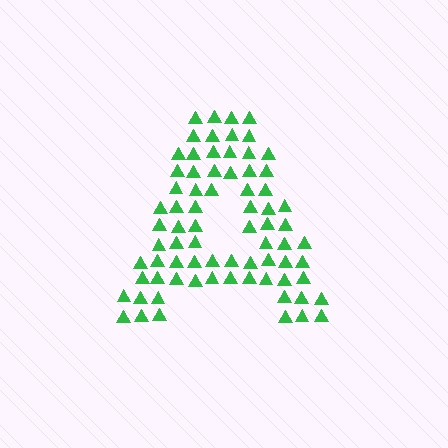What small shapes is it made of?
It is made of small triangles.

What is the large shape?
The large shape is the letter A.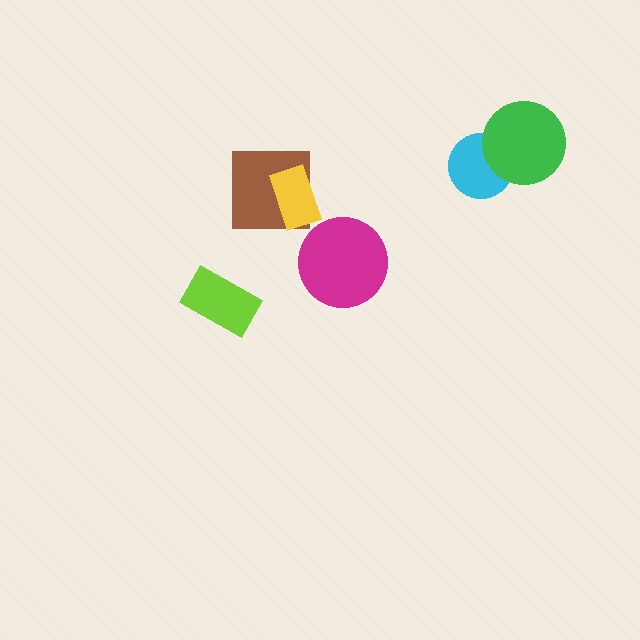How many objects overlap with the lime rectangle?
0 objects overlap with the lime rectangle.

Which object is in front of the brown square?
The yellow rectangle is in front of the brown square.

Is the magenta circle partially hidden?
No, no other shape covers it.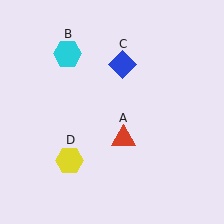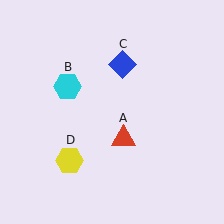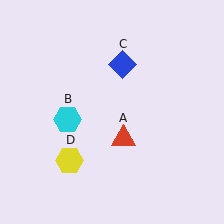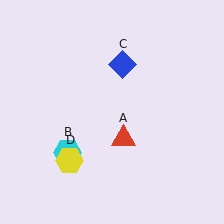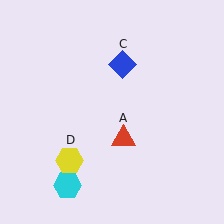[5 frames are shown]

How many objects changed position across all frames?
1 object changed position: cyan hexagon (object B).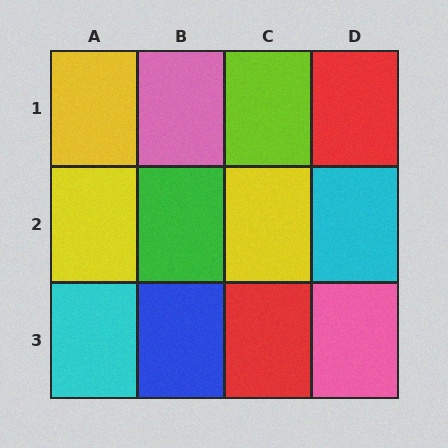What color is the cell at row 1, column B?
Pink.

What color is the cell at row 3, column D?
Pink.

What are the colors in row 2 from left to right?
Yellow, green, yellow, cyan.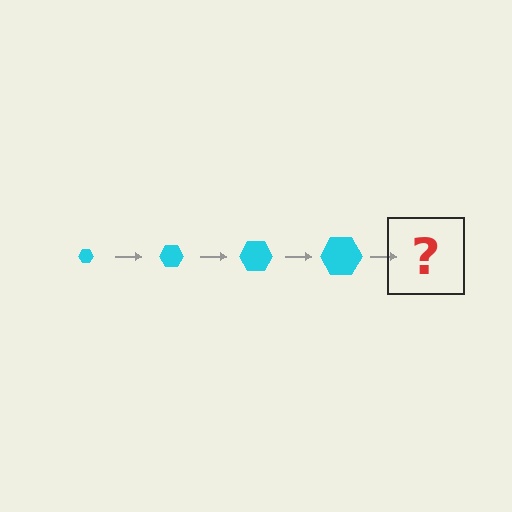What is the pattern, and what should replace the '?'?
The pattern is that the hexagon gets progressively larger each step. The '?' should be a cyan hexagon, larger than the previous one.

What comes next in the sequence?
The next element should be a cyan hexagon, larger than the previous one.